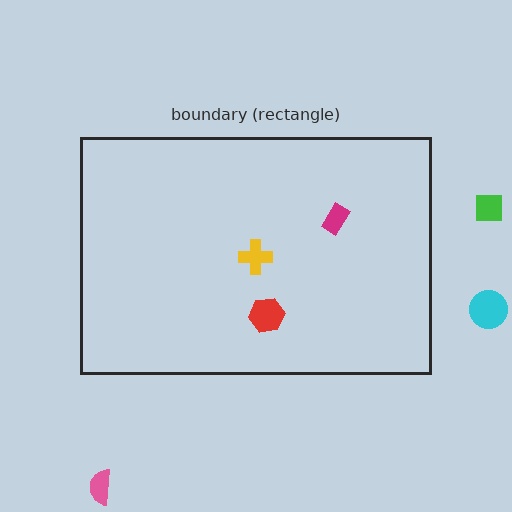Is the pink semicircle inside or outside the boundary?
Outside.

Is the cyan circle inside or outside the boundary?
Outside.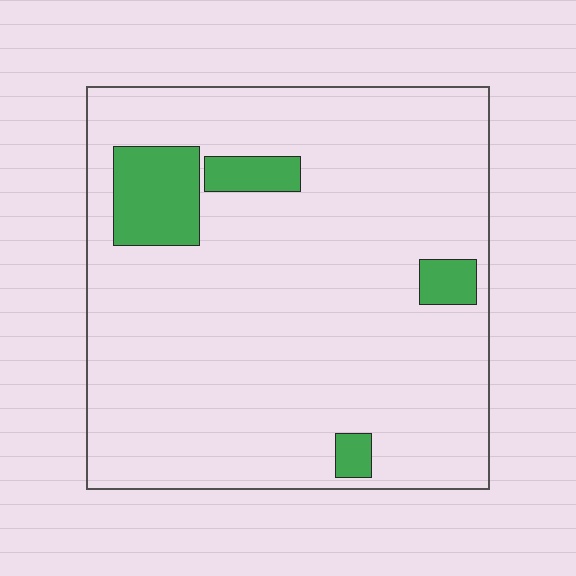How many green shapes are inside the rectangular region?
4.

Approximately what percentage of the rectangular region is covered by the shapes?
Approximately 10%.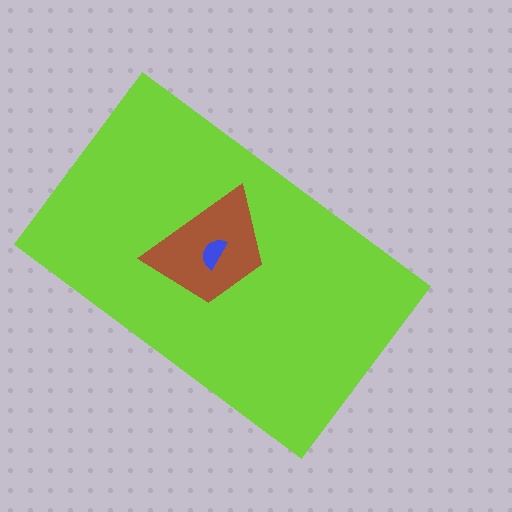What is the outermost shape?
The lime rectangle.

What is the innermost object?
The blue semicircle.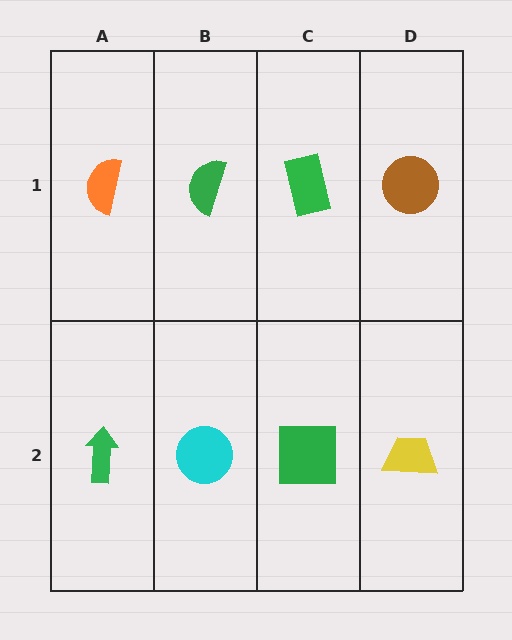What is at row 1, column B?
A green semicircle.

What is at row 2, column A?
A green arrow.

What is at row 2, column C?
A green square.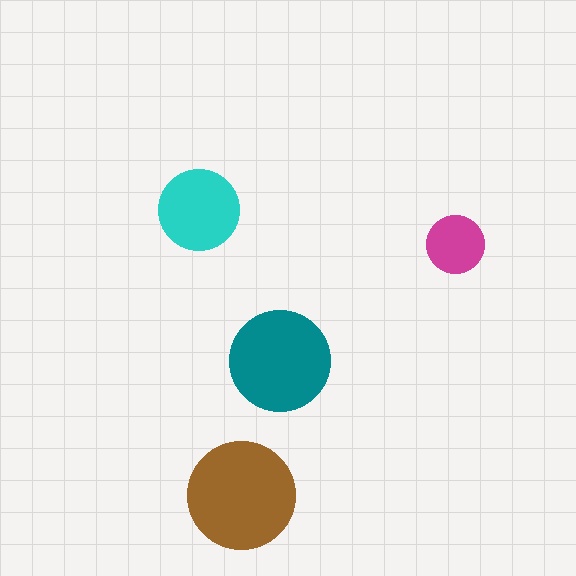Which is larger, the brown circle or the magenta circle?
The brown one.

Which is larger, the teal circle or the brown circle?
The brown one.